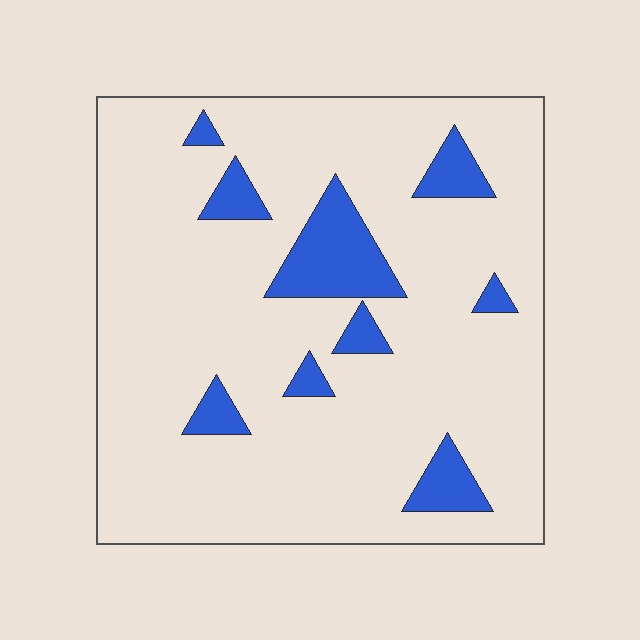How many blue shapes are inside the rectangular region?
9.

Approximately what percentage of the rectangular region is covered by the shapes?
Approximately 15%.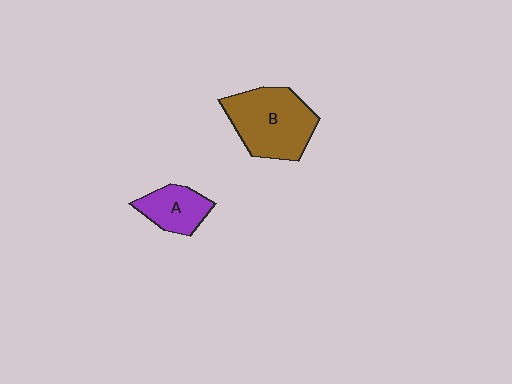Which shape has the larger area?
Shape B (brown).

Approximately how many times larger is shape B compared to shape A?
Approximately 1.9 times.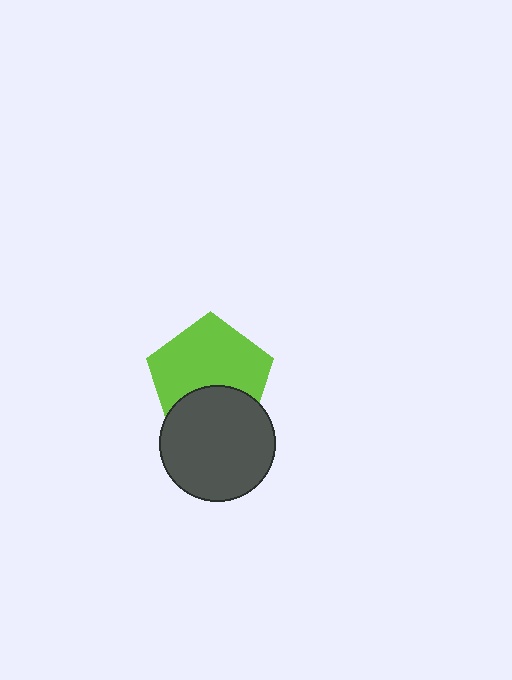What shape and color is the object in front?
The object in front is a dark gray circle.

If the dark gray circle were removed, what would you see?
You would see the complete lime pentagon.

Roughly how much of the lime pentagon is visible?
Most of it is visible (roughly 66%).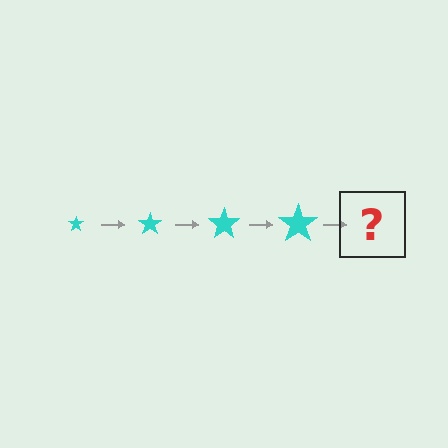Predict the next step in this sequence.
The next step is a cyan star, larger than the previous one.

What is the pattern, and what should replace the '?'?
The pattern is that the star gets progressively larger each step. The '?' should be a cyan star, larger than the previous one.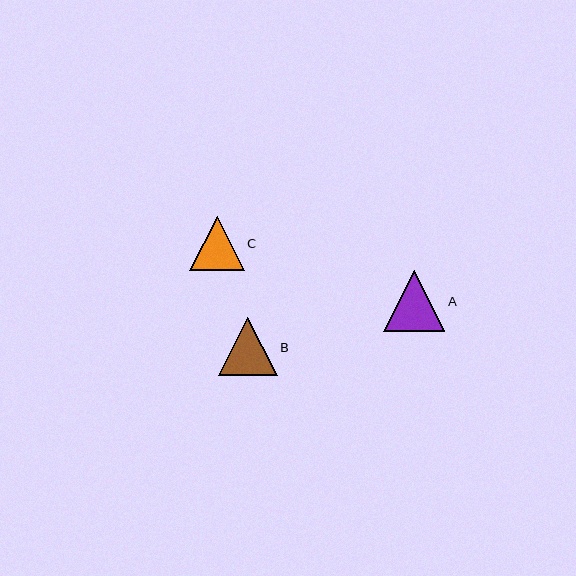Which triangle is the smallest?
Triangle C is the smallest with a size of approximately 54 pixels.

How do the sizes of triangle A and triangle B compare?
Triangle A and triangle B are approximately the same size.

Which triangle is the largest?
Triangle A is the largest with a size of approximately 61 pixels.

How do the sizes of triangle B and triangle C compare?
Triangle B and triangle C are approximately the same size.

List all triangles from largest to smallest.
From largest to smallest: A, B, C.